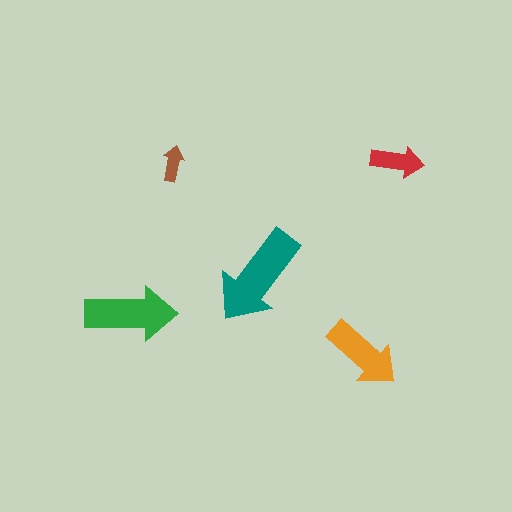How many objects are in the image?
There are 5 objects in the image.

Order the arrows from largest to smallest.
the teal one, the green one, the orange one, the red one, the brown one.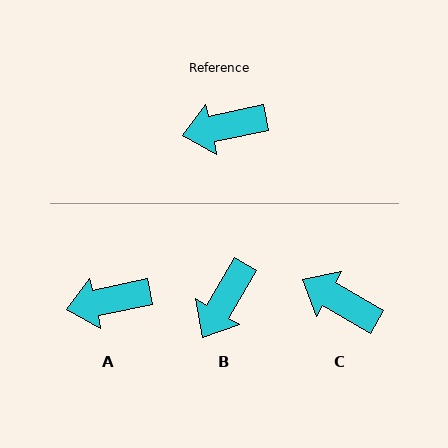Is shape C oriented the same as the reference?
No, it is off by about 42 degrees.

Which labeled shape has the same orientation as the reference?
A.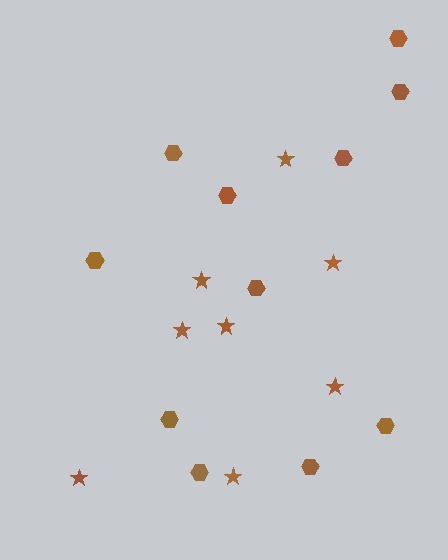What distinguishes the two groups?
There are 2 groups: one group of hexagons (11) and one group of stars (8).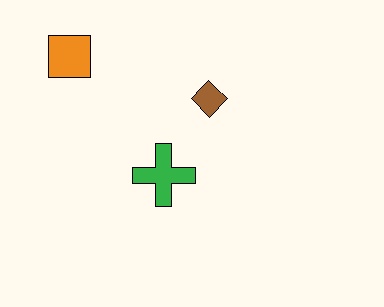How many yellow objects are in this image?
There are no yellow objects.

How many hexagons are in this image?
There are no hexagons.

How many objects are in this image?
There are 3 objects.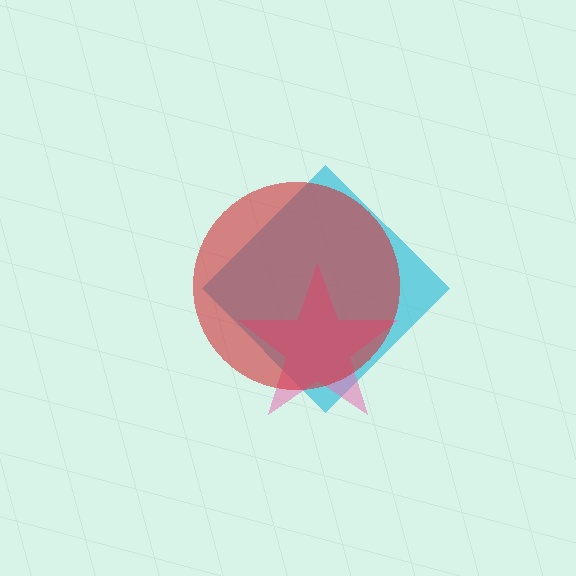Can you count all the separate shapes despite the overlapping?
Yes, there are 3 separate shapes.